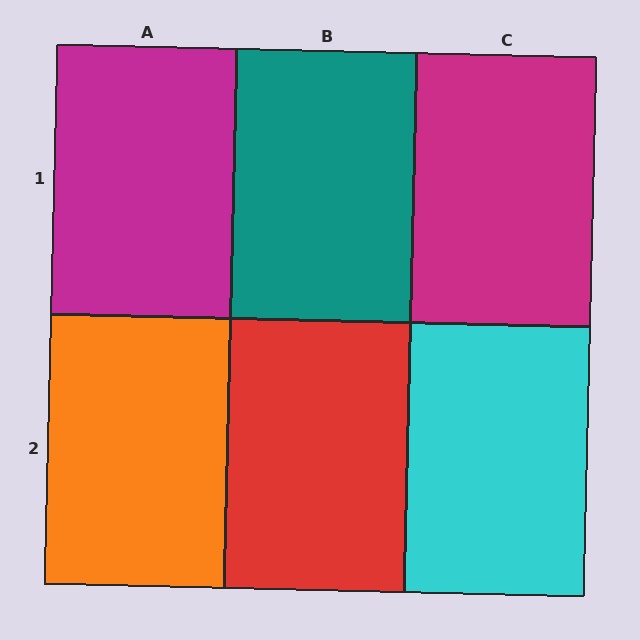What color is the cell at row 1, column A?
Magenta.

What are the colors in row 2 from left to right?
Orange, red, cyan.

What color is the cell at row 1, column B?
Teal.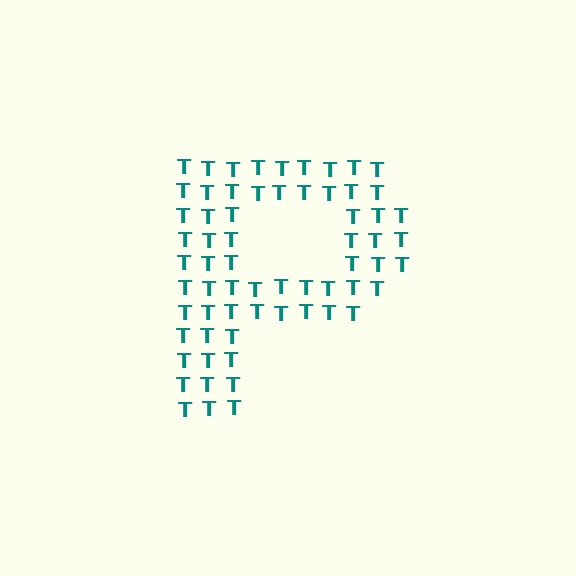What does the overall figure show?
The overall figure shows the letter P.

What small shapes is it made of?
It is made of small letter T's.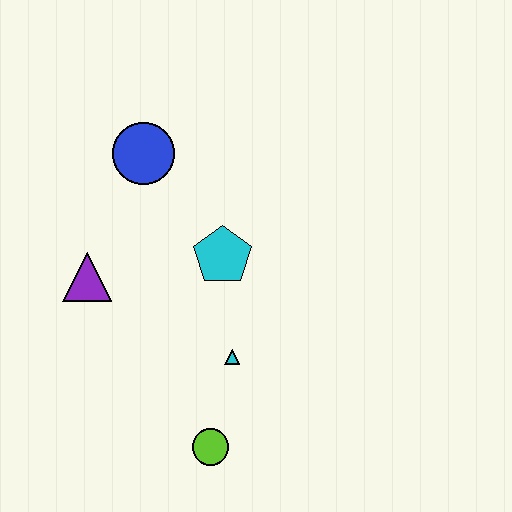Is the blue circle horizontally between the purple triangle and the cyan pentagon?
Yes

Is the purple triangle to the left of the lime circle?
Yes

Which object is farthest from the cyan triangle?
The blue circle is farthest from the cyan triangle.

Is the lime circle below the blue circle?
Yes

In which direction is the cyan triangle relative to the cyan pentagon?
The cyan triangle is below the cyan pentagon.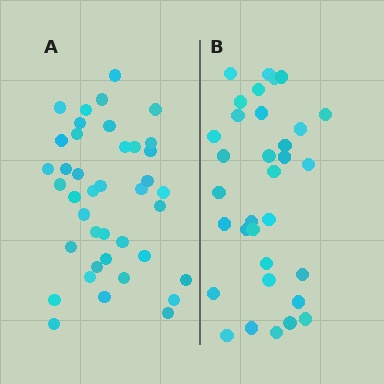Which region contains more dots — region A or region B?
Region A (the left region) has more dots.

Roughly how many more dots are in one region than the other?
Region A has roughly 8 or so more dots than region B.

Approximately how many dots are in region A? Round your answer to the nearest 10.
About 40 dots.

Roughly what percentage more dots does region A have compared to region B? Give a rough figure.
About 20% more.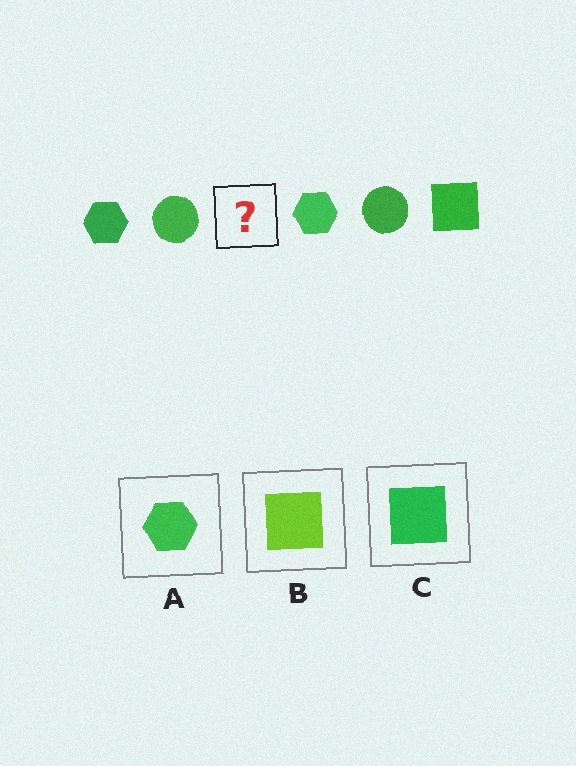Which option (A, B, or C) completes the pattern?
C.